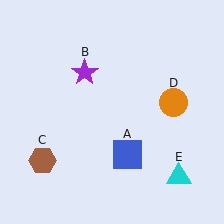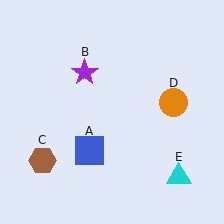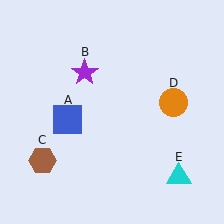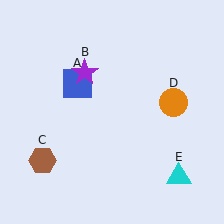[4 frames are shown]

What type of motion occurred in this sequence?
The blue square (object A) rotated clockwise around the center of the scene.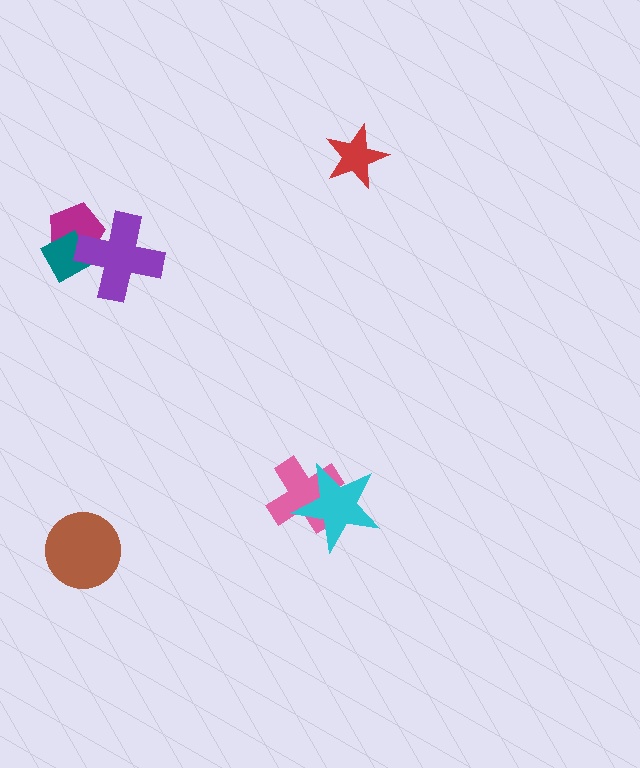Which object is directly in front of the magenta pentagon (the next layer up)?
The teal diamond is directly in front of the magenta pentagon.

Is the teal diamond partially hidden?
Yes, it is partially covered by another shape.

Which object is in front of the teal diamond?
The purple cross is in front of the teal diamond.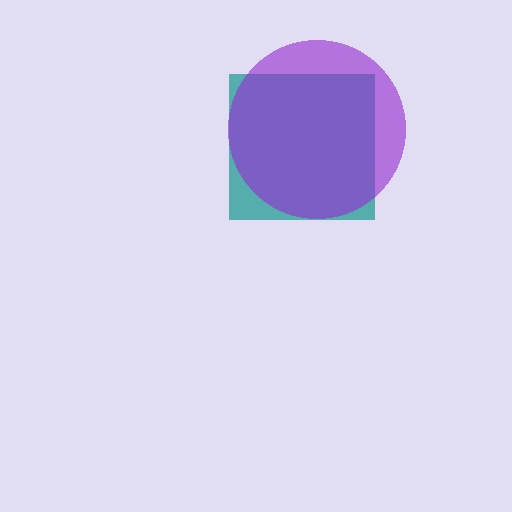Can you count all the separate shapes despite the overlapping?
Yes, there are 2 separate shapes.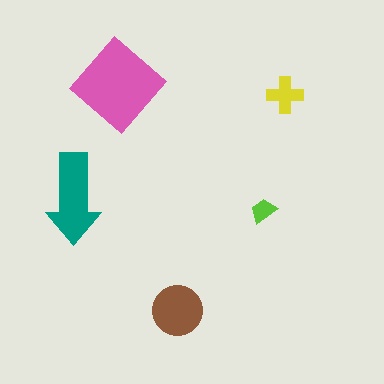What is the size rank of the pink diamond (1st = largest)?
1st.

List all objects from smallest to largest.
The lime trapezoid, the yellow cross, the brown circle, the teal arrow, the pink diamond.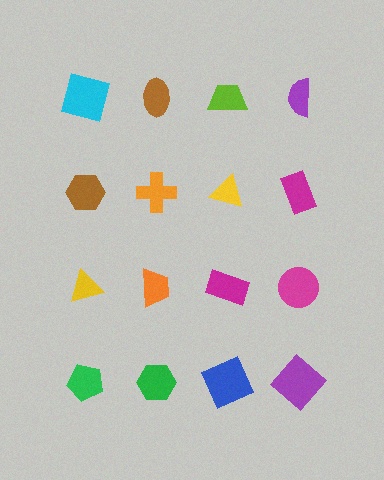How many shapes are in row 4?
4 shapes.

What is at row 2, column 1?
A brown hexagon.